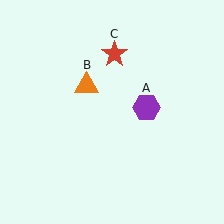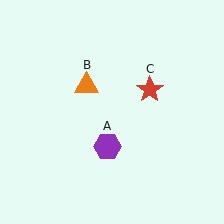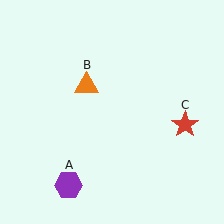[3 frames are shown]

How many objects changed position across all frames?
2 objects changed position: purple hexagon (object A), red star (object C).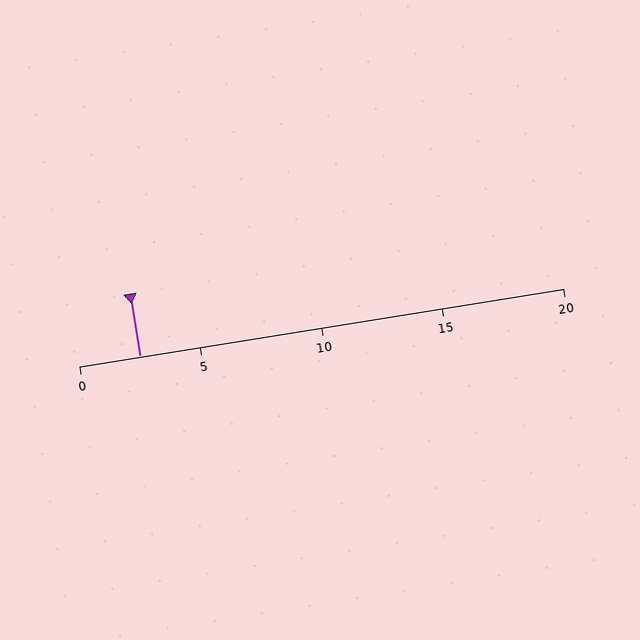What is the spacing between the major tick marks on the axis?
The major ticks are spaced 5 apart.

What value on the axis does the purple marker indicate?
The marker indicates approximately 2.5.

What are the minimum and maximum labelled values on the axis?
The axis runs from 0 to 20.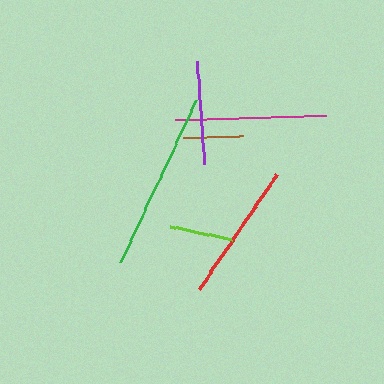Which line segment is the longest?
The green line is the longest at approximately 179 pixels.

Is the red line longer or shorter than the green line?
The green line is longer than the red line.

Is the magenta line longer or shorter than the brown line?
The magenta line is longer than the brown line.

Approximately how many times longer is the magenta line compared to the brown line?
The magenta line is approximately 2.5 times the length of the brown line.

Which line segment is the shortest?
The brown line is the shortest at approximately 60 pixels.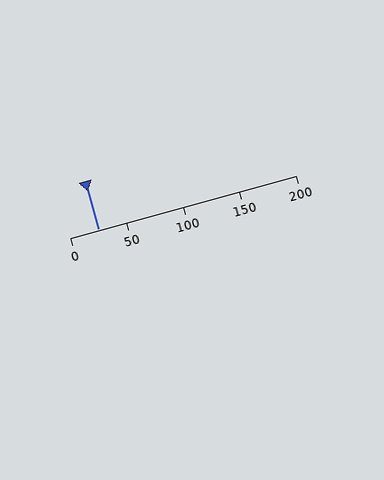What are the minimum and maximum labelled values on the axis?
The axis runs from 0 to 200.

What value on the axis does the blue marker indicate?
The marker indicates approximately 25.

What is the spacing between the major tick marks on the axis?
The major ticks are spaced 50 apart.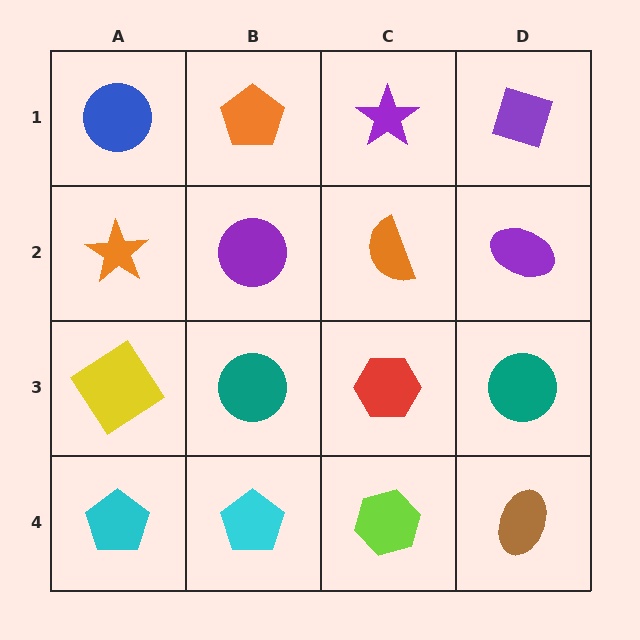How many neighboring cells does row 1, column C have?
3.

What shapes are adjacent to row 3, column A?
An orange star (row 2, column A), a cyan pentagon (row 4, column A), a teal circle (row 3, column B).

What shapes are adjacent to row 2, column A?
A blue circle (row 1, column A), a yellow diamond (row 3, column A), a purple circle (row 2, column B).